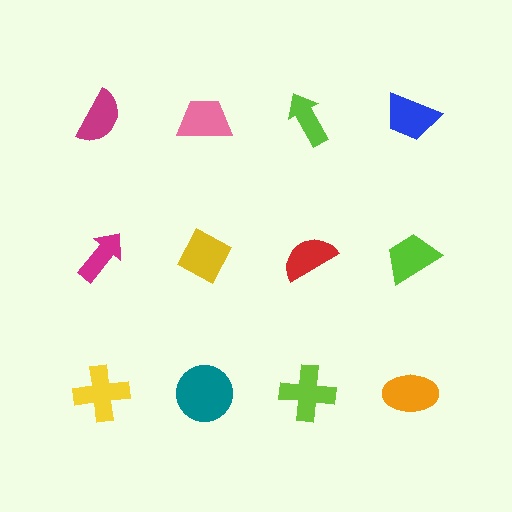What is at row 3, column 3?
A lime cross.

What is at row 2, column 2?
A yellow diamond.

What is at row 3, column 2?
A teal circle.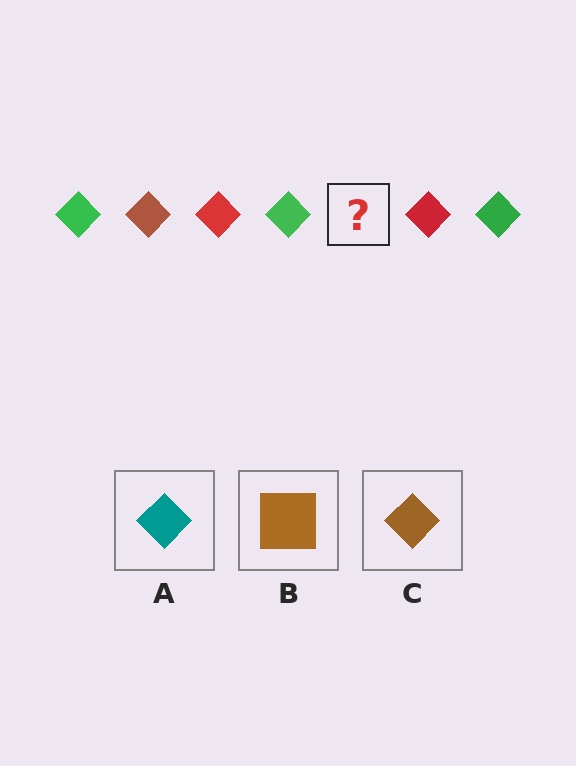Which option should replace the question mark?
Option C.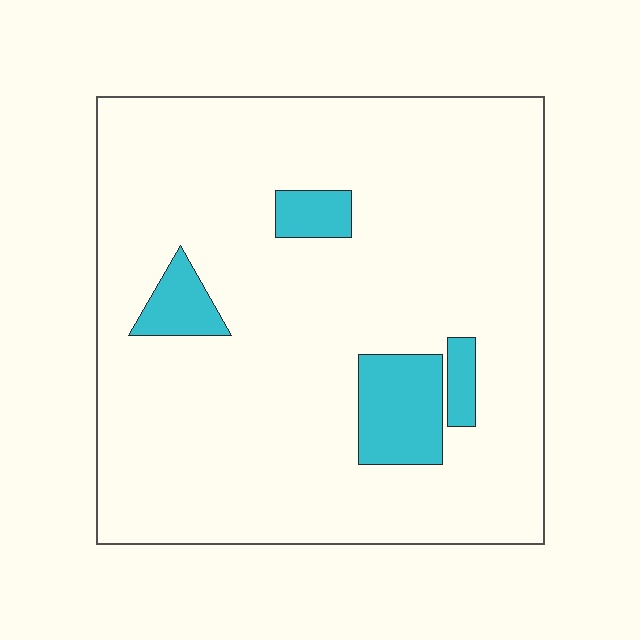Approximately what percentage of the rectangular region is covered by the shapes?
Approximately 10%.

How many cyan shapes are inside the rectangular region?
4.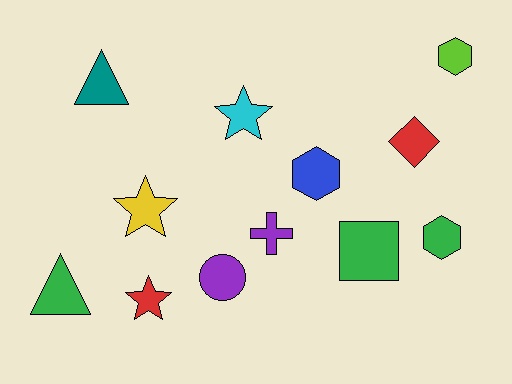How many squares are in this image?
There is 1 square.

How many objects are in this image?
There are 12 objects.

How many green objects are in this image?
There are 3 green objects.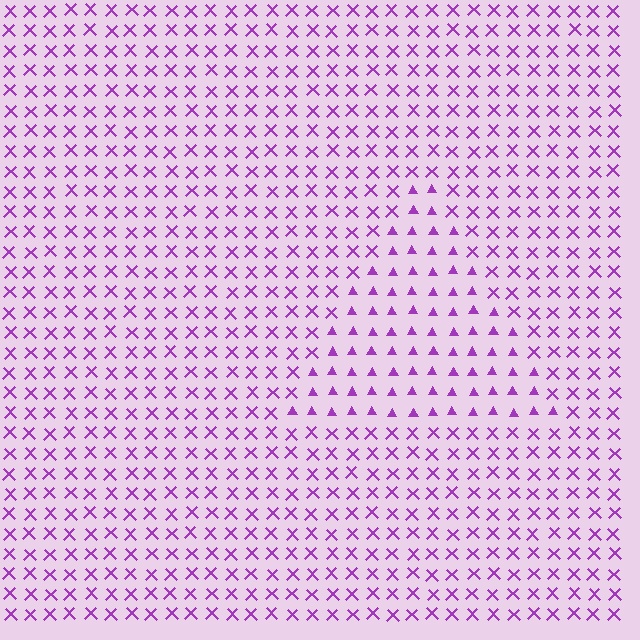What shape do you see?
I see a triangle.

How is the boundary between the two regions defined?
The boundary is defined by a change in element shape: triangles inside vs. X marks outside. All elements share the same color and spacing.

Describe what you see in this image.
The image is filled with small purple elements arranged in a uniform grid. A triangle-shaped region contains triangles, while the surrounding area contains X marks. The boundary is defined purely by the change in element shape.